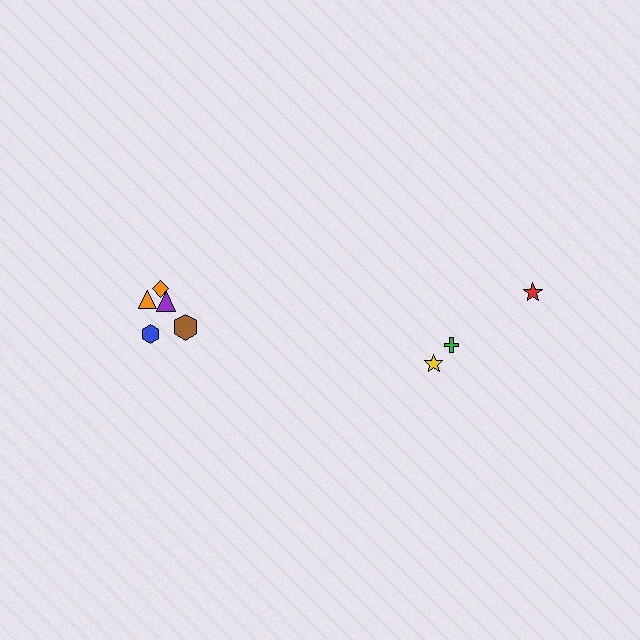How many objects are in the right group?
There are 3 objects.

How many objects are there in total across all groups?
There are 8 objects.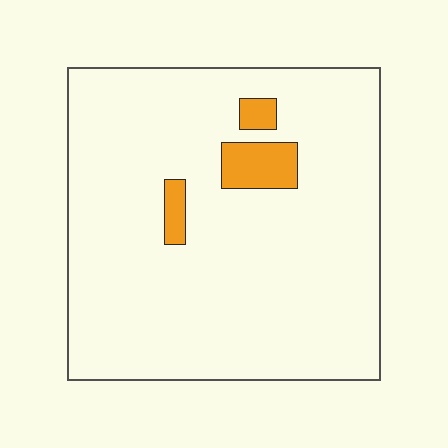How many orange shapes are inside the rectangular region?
3.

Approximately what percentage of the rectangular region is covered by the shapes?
Approximately 5%.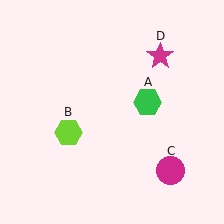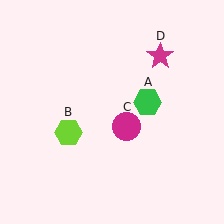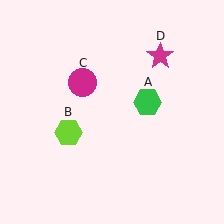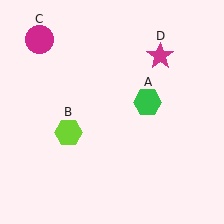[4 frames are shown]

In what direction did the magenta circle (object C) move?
The magenta circle (object C) moved up and to the left.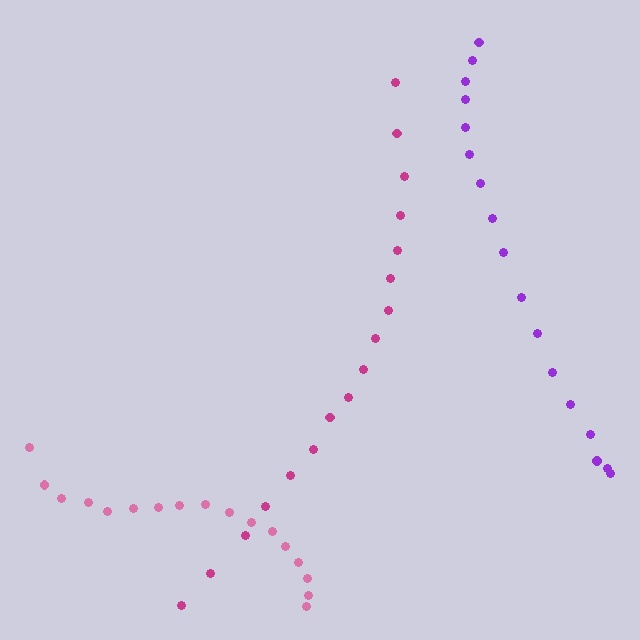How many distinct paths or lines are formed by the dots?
There are 3 distinct paths.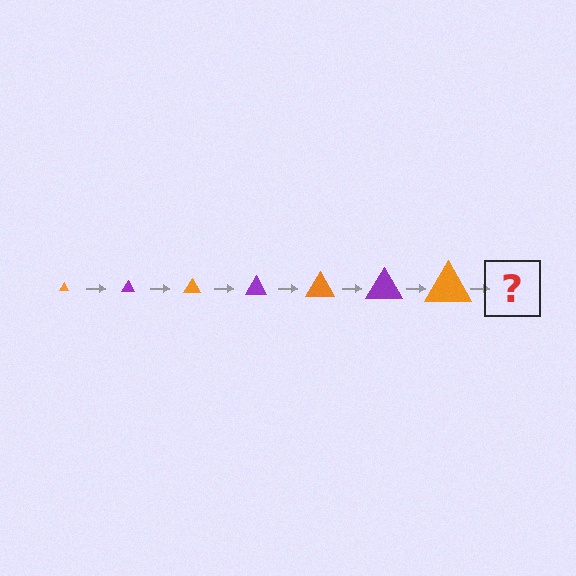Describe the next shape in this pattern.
It should be a purple triangle, larger than the previous one.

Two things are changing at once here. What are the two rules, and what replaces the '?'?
The two rules are that the triangle grows larger each step and the color cycles through orange and purple. The '?' should be a purple triangle, larger than the previous one.